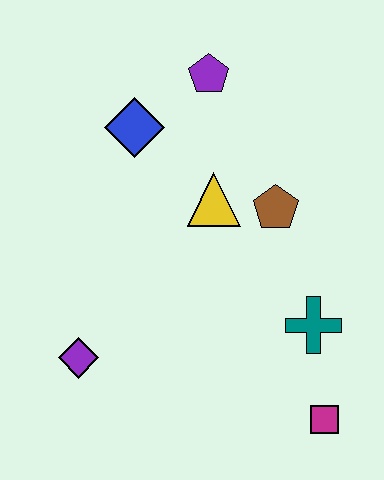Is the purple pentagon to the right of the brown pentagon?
No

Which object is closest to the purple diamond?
The yellow triangle is closest to the purple diamond.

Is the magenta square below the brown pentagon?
Yes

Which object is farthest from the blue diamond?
The magenta square is farthest from the blue diamond.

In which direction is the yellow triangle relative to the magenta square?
The yellow triangle is above the magenta square.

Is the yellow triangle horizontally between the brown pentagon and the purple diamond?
Yes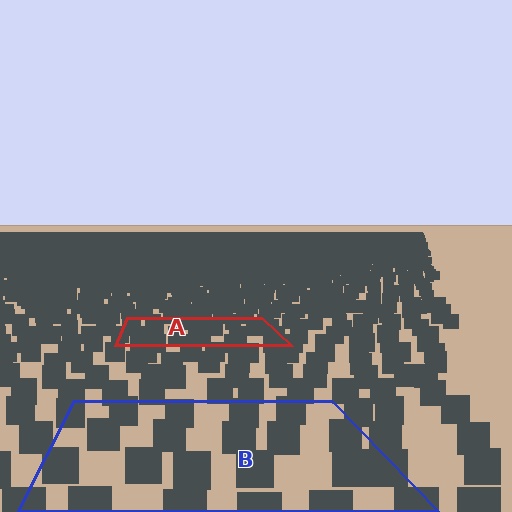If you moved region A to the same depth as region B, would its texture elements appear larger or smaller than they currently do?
They would appear larger. At a closer depth, the same texture elements are projected at a bigger on-screen size.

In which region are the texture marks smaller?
The texture marks are smaller in region A, because it is farther away.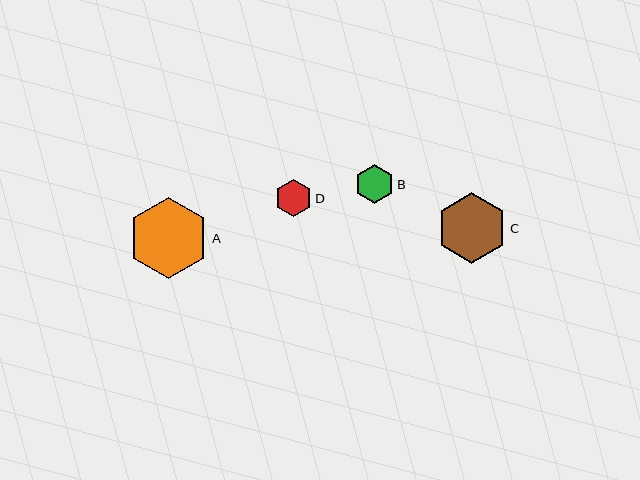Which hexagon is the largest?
Hexagon A is the largest with a size of approximately 81 pixels.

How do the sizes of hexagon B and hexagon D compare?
Hexagon B and hexagon D are approximately the same size.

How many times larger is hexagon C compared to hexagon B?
Hexagon C is approximately 1.8 times the size of hexagon B.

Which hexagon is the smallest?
Hexagon D is the smallest with a size of approximately 37 pixels.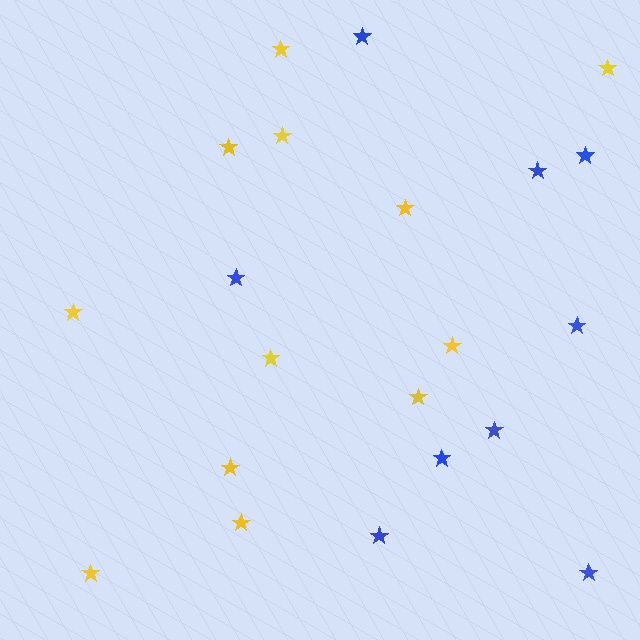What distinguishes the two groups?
There are 2 groups: one group of blue stars (9) and one group of yellow stars (12).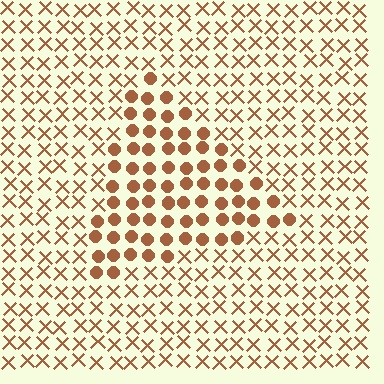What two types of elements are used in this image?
The image uses circles inside the triangle region and X marks outside it.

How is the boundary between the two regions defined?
The boundary is defined by a change in element shape: circles inside vs. X marks outside. All elements share the same color and spacing.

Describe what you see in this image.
The image is filled with small brown elements arranged in a uniform grid. A triangle-shaped region contains circles, while the surrounding area contains X marks. The boundary is defined purely by the change in element shape.